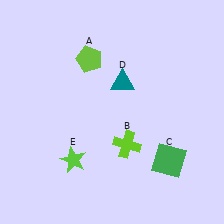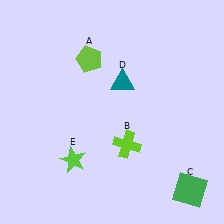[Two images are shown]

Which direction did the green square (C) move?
The green square (C) moved down.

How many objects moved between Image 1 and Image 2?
1 object moved between the two images.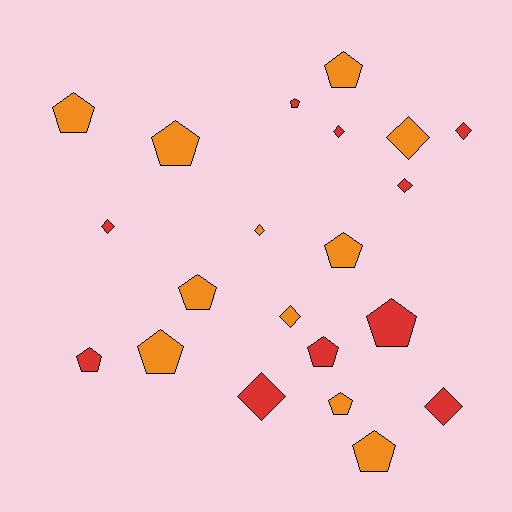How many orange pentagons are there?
There are 8 orange pentagons.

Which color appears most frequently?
Orange, with 11 objects.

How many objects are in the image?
There are 21 objects.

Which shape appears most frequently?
Pentagon, with 12 objects.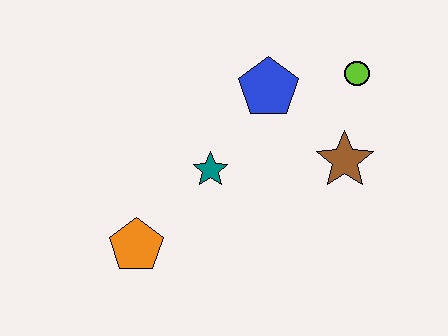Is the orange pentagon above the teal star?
No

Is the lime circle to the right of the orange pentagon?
Yes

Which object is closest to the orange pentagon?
The teal star is closest to the orange pentagon.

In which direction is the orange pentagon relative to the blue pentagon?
The orange pentagon is below the blue pentagon.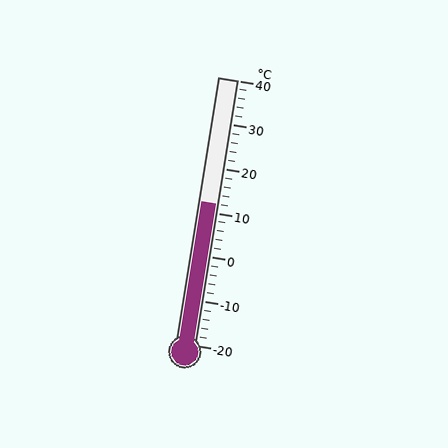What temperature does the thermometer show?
The thermometer shows approximately 12°C.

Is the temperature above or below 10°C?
The temperature is above 10°C.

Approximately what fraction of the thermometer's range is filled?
The thermometer is filled to approximately 55% of its range.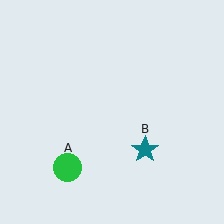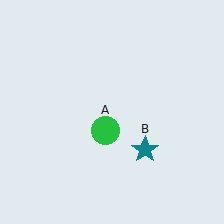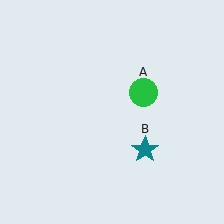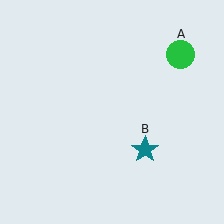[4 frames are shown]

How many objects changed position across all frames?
1 object changed position: green circle (object A).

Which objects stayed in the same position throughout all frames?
Teal star (object B) remained stationary.